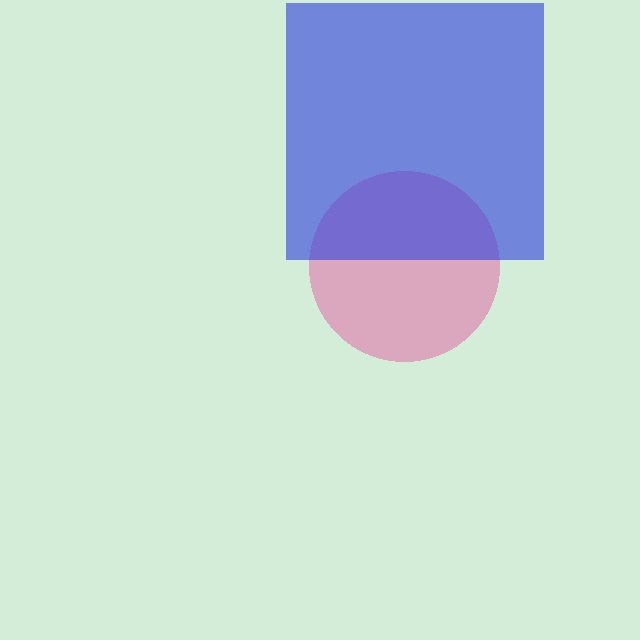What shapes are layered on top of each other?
The layered shapes are: a pink circle, a blue square.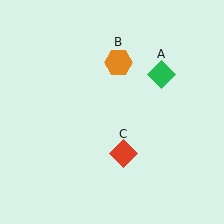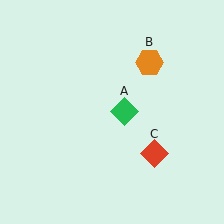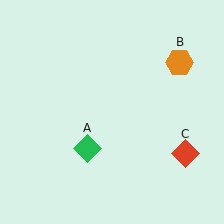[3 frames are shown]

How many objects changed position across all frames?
3 objects changed position: green diamond (object A), orange hexagon (object B), red diamond (object C).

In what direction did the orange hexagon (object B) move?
The orange hexagon (object B) moved right.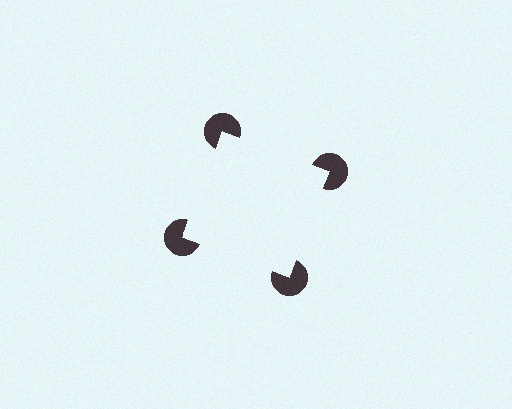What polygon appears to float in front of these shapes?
An illusory square — its edges are inferred from the aligned wedge cuts in the pac-man discs, not physically drawn.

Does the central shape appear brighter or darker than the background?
It typically appears slightly brighter than the background, even though no actual brightness change is drawn.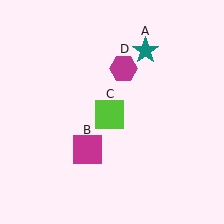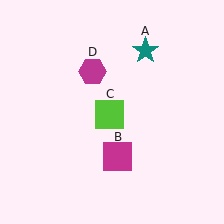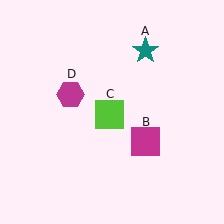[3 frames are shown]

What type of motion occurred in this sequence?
The magenta square (object B), magenta hexagon (object D) rotated counterclockwise around the center of the scene.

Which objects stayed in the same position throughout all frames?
Teal star (object A) and lime square (object C) remained stationary.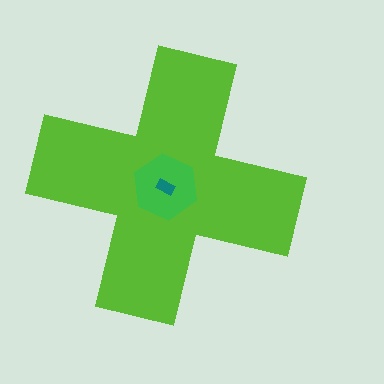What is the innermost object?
The teal rectangle.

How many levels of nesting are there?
3.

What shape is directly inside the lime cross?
The green hexagon.